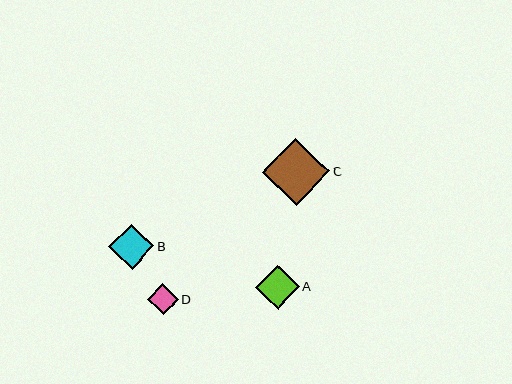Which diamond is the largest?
Diamond C is the largest with a size of approximately 67 pixels.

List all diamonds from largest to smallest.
From largest to smallest: C, B, A, D.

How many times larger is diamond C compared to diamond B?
Diamond C is approximately 1.5 times the size of diamond B.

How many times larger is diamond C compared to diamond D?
Diamond C is approximately 2.2 times the size of diamond D.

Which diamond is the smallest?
Diamond D is the smallest with a size of approximately 31 pixels.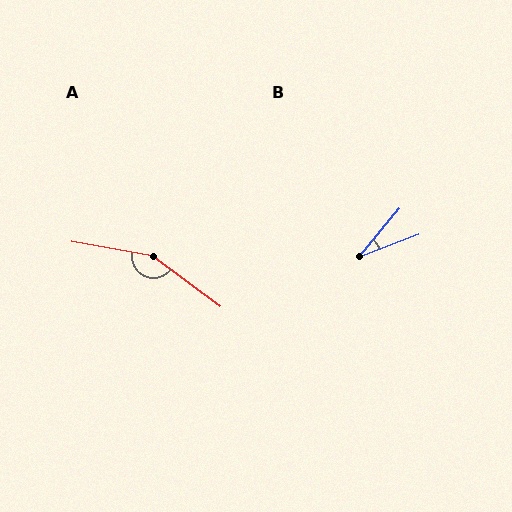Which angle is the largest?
A, at approximately 154 degrees.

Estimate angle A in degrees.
Approximately 154 degrees.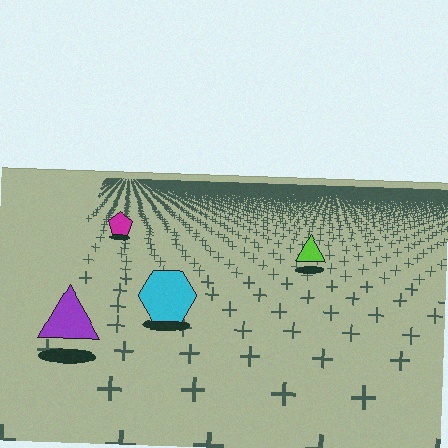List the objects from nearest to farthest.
From nearest to farthest: the purple triangle, the cyan hexagon, the lime triangle, the magenta pentagon.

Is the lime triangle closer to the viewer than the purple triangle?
No. The purple triangle is closer — you can tell from the texture gradient: the ground texture is coarser near it.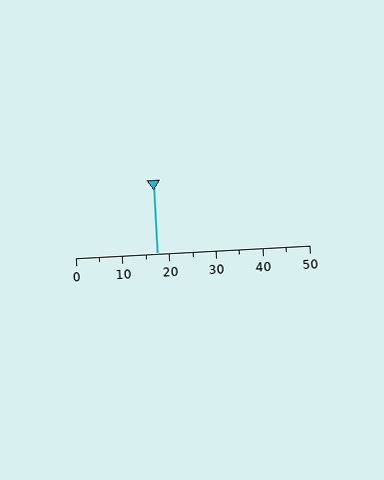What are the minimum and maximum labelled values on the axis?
The axis runs from 0 to 50.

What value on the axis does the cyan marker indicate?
The marker indicates approximately 17.5.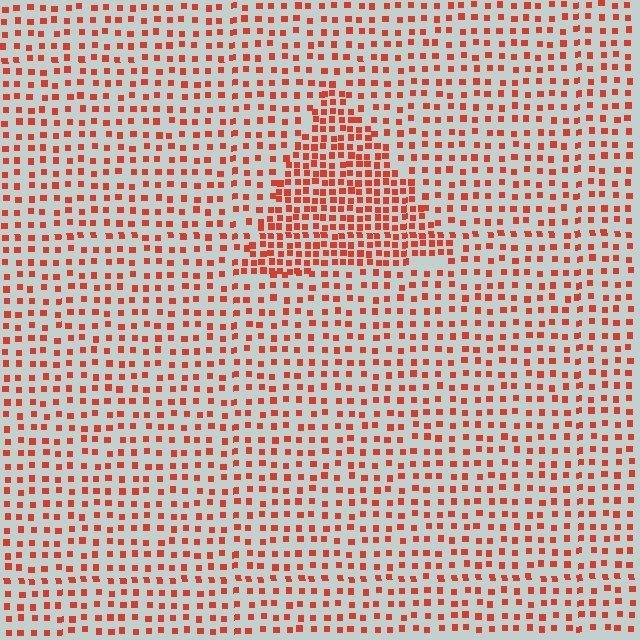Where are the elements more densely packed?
The elements are more densely packed inside the triangle boundary.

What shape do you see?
I see a triangle.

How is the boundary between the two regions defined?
The boundary is defined by a change in element density (approximately 2.0x ratio). All elements are the same color, size, and shape.